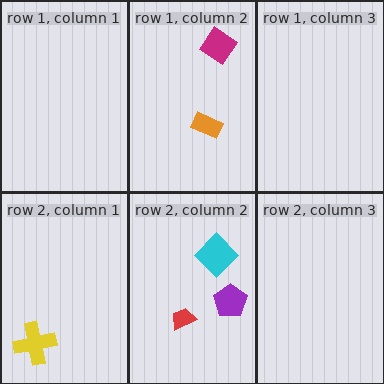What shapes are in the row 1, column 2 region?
The magenta diamond, the orange rectangle.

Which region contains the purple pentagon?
The row 2, column 2 region.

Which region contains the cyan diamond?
The row 2, column 2 region.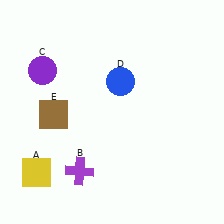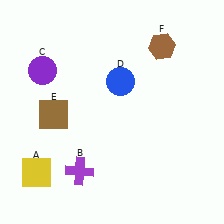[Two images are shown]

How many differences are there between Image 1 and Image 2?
There is 1 difference between the two images.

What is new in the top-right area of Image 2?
A brown hexagon (F) was added in the top-right area of Image 2.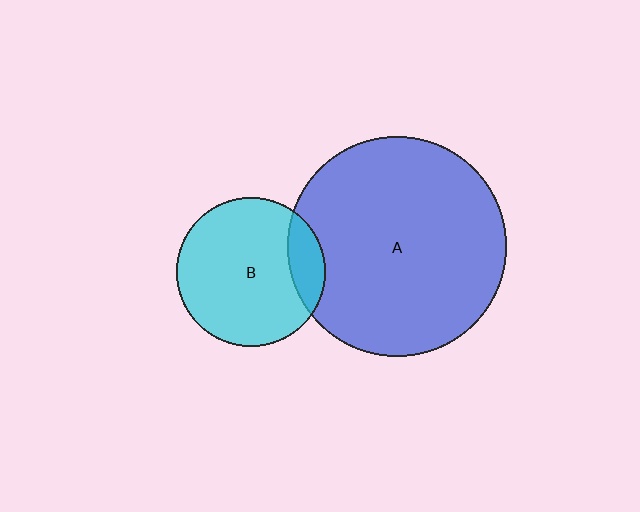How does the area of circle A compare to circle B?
Approximately 2.2 times.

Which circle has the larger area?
Circle A (blue).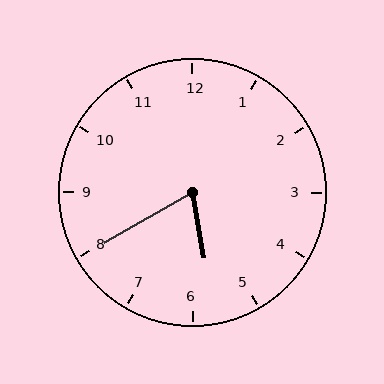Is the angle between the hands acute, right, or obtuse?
It is acute.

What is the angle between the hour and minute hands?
Approximately 70 degrees.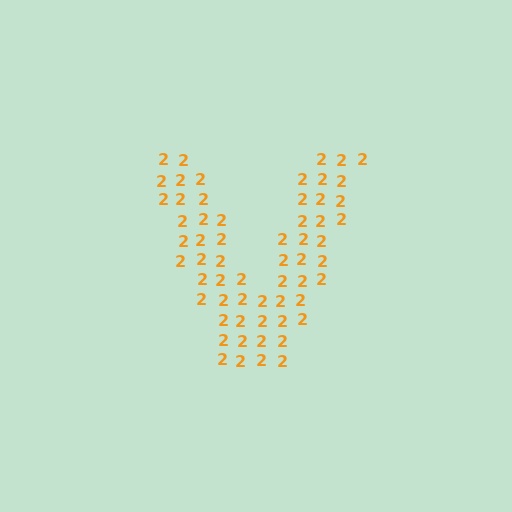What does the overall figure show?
The overall figure shows the letter V.